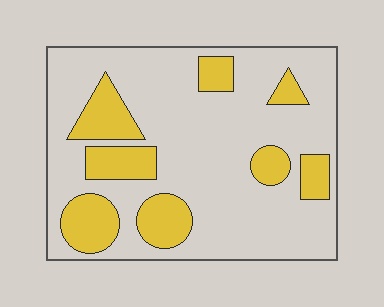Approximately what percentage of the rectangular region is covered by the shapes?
Approximately 25%.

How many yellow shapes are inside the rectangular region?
8.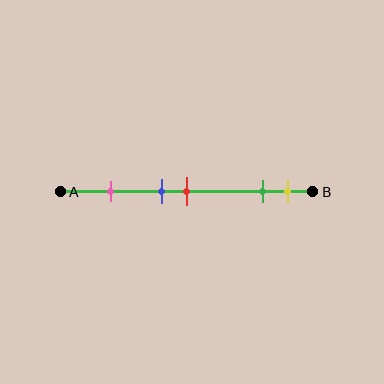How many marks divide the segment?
There are 5 marks dividing the segment.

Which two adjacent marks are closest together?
The blue and red marks are the closest adjacent pair.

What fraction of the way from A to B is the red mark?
The red mark is approximately 50% (0.5) of the way from A to B.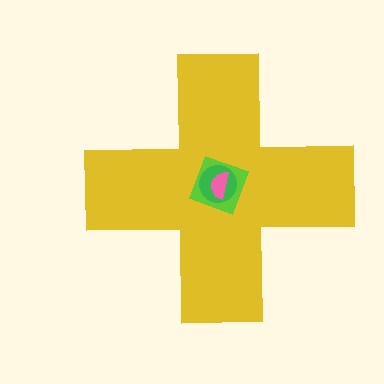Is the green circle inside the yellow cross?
Yes.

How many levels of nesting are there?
4.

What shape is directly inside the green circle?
The pink semicircle.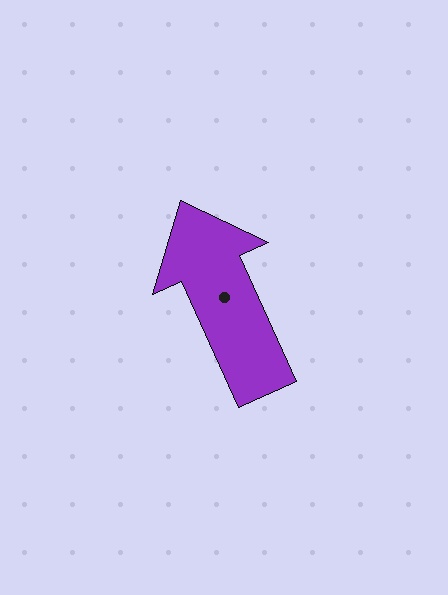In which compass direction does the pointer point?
Northwest.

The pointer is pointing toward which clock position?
Roughly 11 o'clock.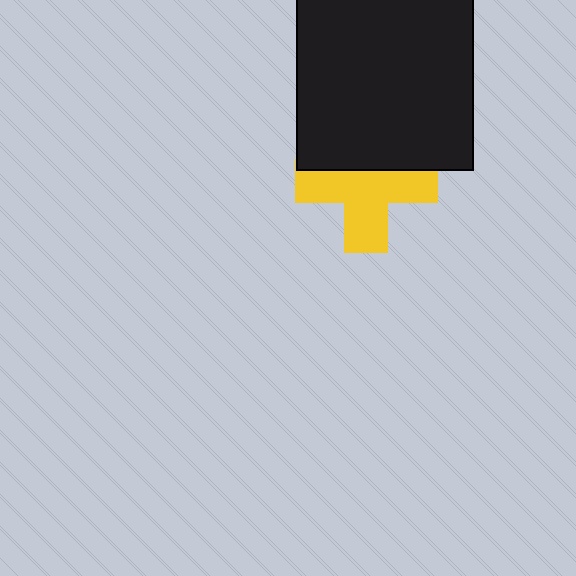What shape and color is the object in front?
The object in front is a black square.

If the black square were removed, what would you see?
You would see the complete yellow cross.